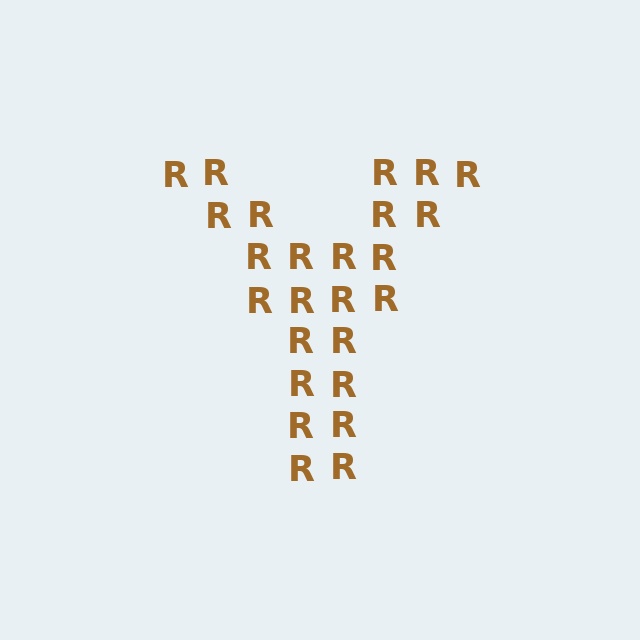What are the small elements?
The small elements are letter R's.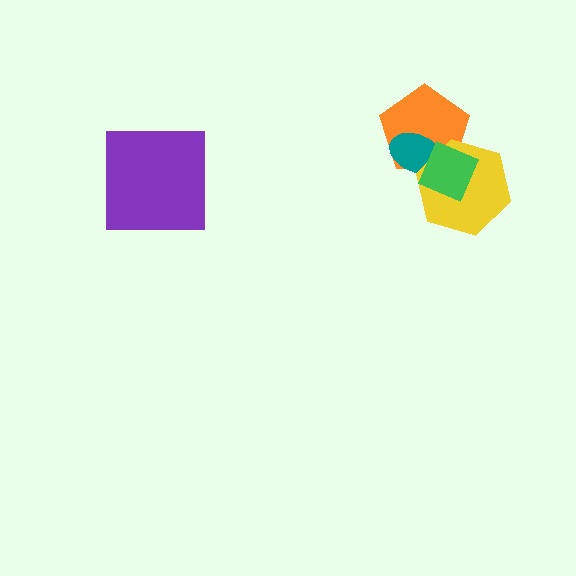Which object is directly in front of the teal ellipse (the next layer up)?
The yellow hexagon is directly in front of the teal ellipse.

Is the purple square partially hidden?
No, no other shape covers it.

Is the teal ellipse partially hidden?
Yes, it is partially covered by another shape.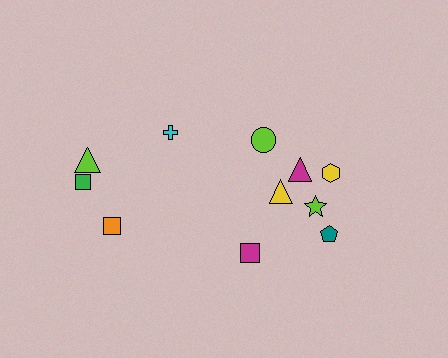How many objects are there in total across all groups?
There are 11 objects.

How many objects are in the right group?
There are 7 objects.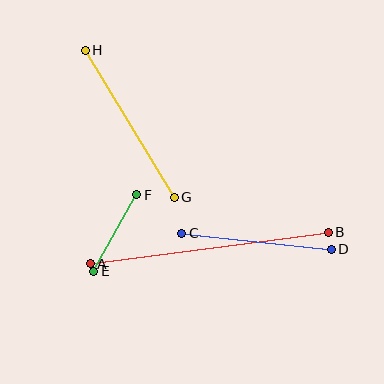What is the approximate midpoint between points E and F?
The midpoint is at approximately (115, 233) pixels.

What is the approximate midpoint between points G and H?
The midpoint is at approximately (130, 124) pixels.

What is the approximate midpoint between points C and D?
The midpoint is at approximately (257, 241) pixels.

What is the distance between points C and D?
The distance is approximately 150 pixels.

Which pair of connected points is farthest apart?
Points A and B are farthest apart.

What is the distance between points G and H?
The distance is approximately 172 pixels.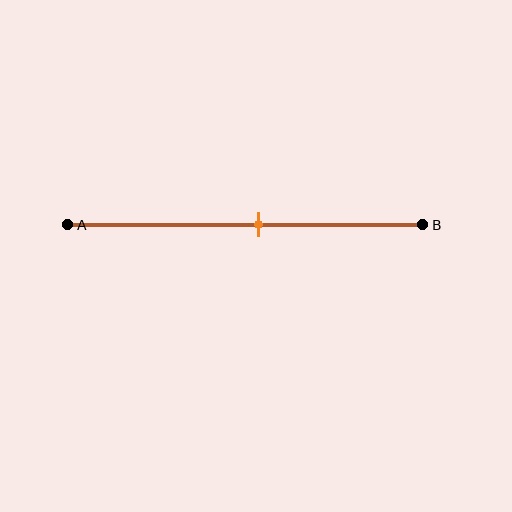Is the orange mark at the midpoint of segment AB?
No, the mark is at about 55% from A, not at the 50% midpoint.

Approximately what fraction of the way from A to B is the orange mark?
The orange mark is approximately 55% of the way from A to B.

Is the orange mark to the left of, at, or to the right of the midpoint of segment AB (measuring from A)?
The orange mark is to the right of the midpoint of segment AB.